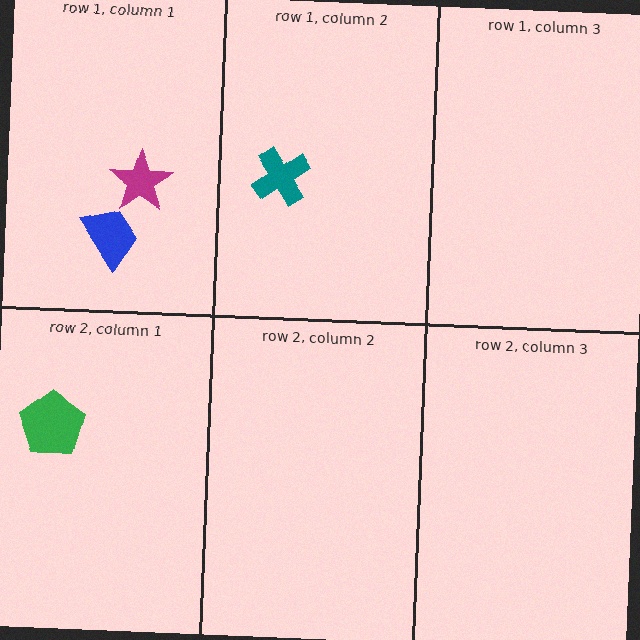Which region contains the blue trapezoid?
The row 1, column 1 region.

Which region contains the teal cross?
The row 1, column 2 region.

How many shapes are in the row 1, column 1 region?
2.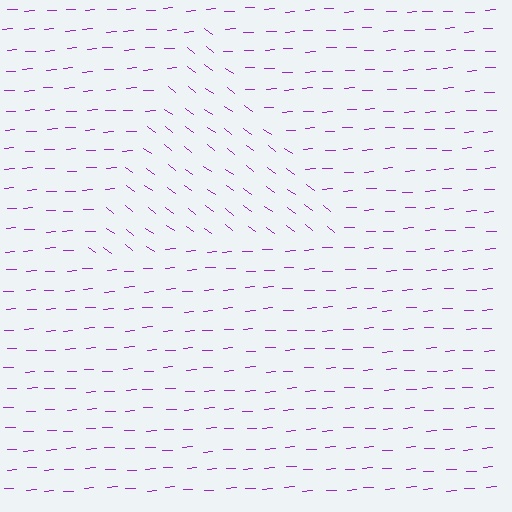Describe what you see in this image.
The image is filled with small purple line segments. A triangle region in the image has lines oriented differently from the surrounding lines, creating a visible texture boundary.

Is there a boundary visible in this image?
Yes, there is a texture boundary formed by a change in line orientation.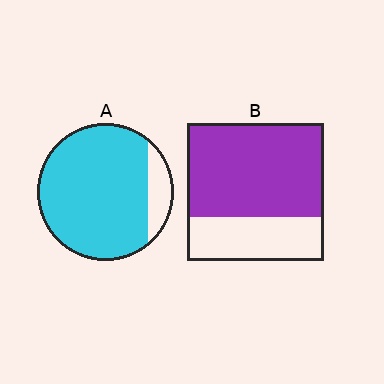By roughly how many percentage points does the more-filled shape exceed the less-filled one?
By roughly 20 percentage points (A over B).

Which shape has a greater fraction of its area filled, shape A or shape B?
Shape A.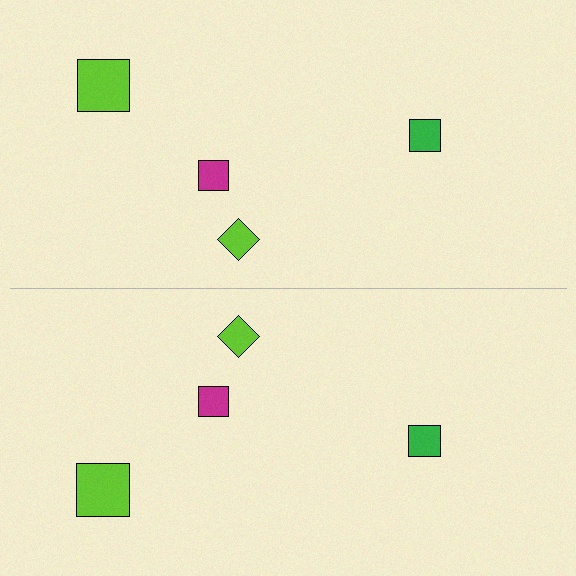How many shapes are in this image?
There are 8 shapes in this image.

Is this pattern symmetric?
Yes, this pattern has bilateral (reflection) symmetry.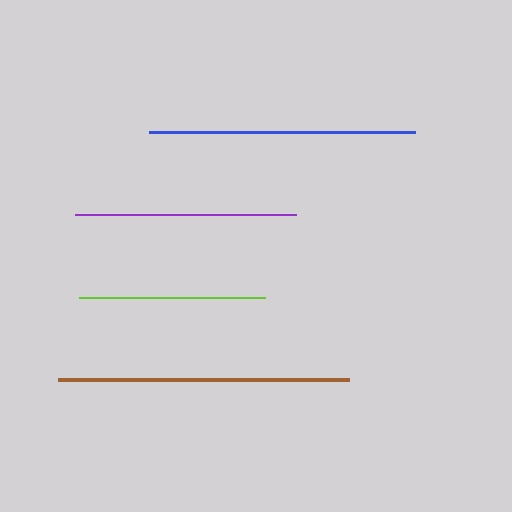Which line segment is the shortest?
The lime line is the shortest at approximately 186 pixels.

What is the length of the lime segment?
The lime segment is approximately 186 pixels long.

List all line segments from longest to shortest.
From longest to shortest: brown, blue, purple, lime.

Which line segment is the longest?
The brown line is the longest at approximately 291 pixels.